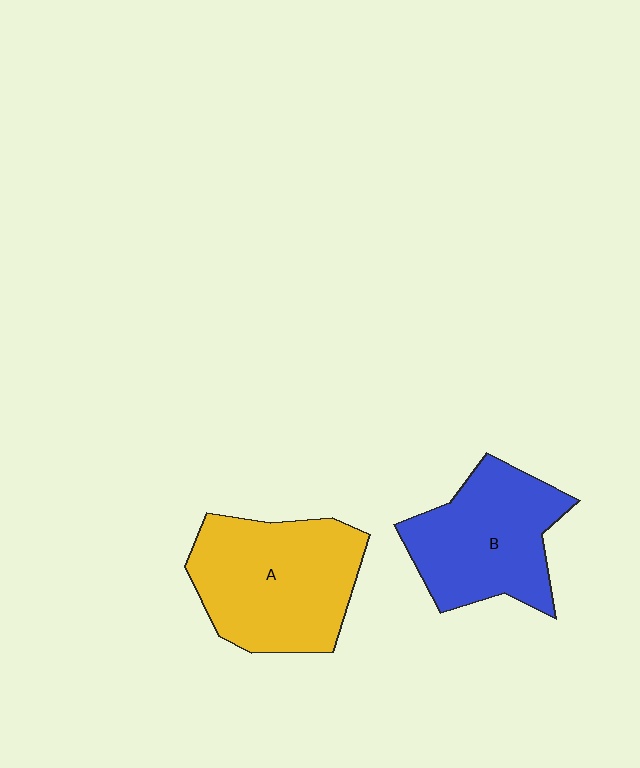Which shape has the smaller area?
Shape B (blue).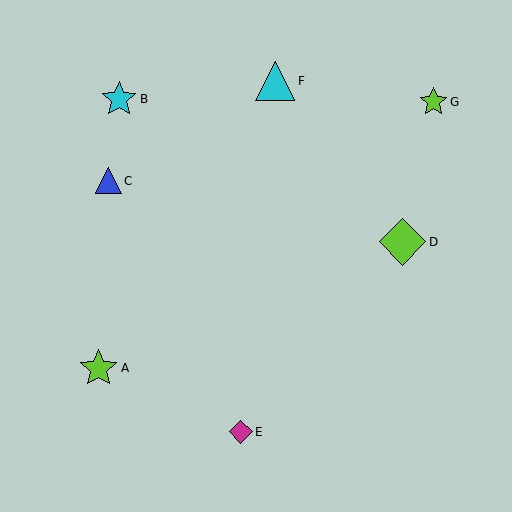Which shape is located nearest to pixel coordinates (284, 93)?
The cyan triangle (labeled F) at (275, 81) is nearest to that location.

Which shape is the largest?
The lime diamond (labeled D) is the largest.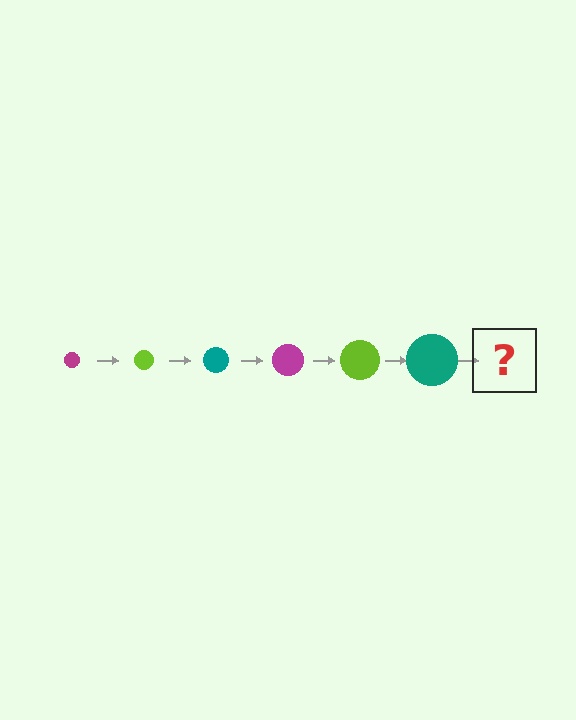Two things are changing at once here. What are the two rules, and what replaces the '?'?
The two rules are that the circle grows larger each step and the color cycles through magenta, lime, and teal. The '?' should be a magenta circle, larger than the previous one.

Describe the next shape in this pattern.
It should be a magenta circle, larger than the previous one.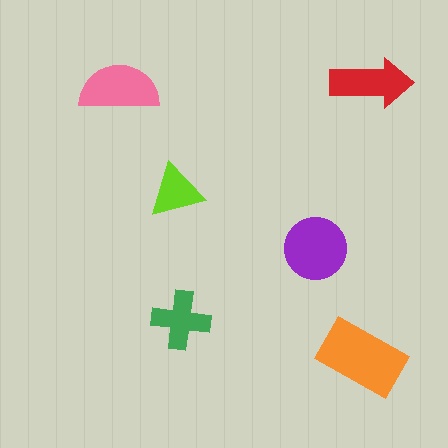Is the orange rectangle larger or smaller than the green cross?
Larger.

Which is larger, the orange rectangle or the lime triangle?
The orange rectangle.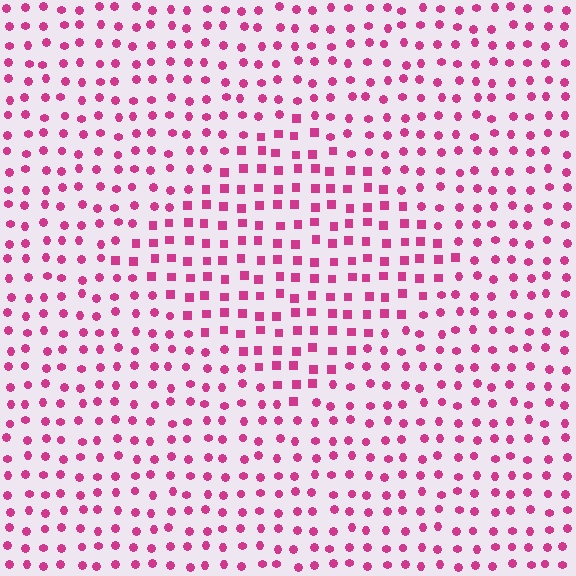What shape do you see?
I see a diamond.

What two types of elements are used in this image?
The image uses squares inside the diamond region and circles outside it.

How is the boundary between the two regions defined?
The boundary is defined by a change in element shape: squares inside vs. circles outside. All elements share the same color and spacing.